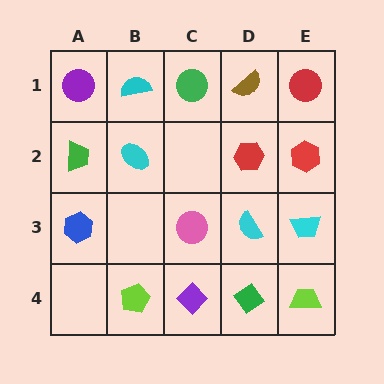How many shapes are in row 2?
4 shapes.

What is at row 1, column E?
A red circle.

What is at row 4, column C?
A purple diamond.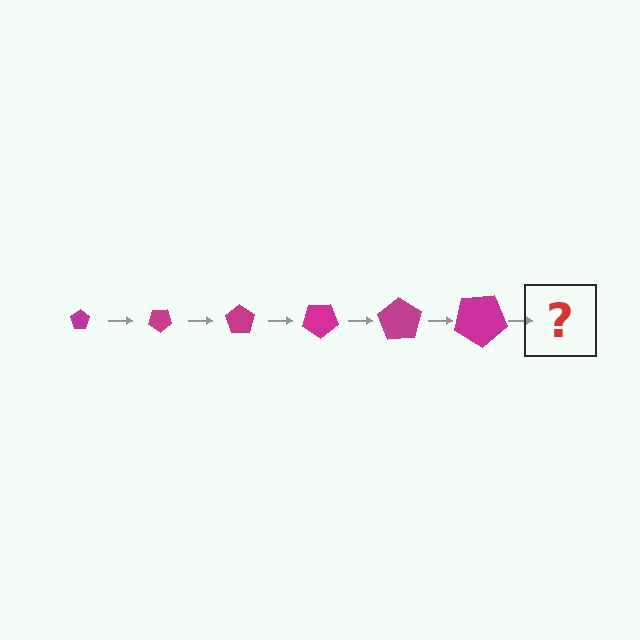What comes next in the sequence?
The next element should be a pentagon, larger than the previous one and rotated 210 degrees from the start.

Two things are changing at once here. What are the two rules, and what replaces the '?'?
The two rules are that the pentagon grows larger each step and it rotates 35 degrees each step. The '?' should be a pentagon, larger than the previous one and rotated 210 degrees from the start.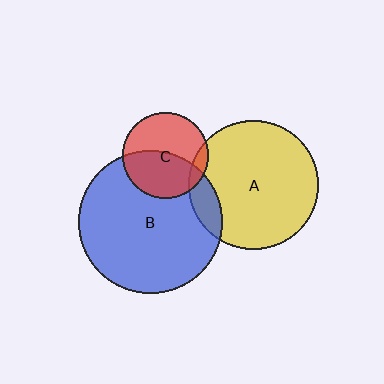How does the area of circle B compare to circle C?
Approximately 2.8 times.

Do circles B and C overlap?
Yes.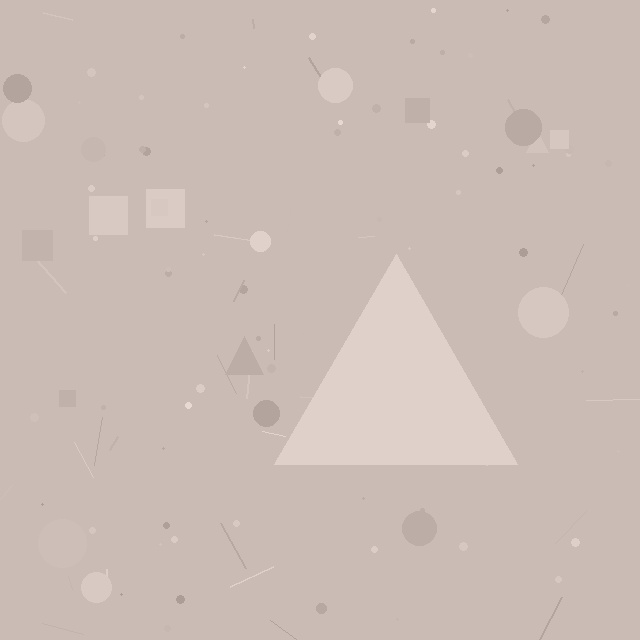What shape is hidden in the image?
A triangle is hidden in the image.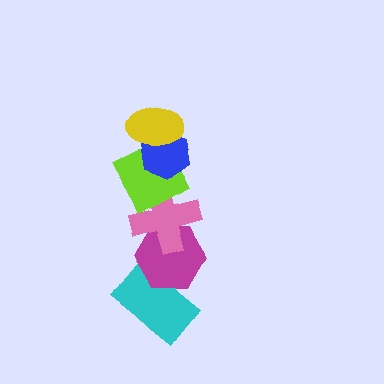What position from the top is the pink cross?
The pink cross is 4th from the top.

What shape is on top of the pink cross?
The lime square is on top of the pink cross.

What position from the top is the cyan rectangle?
The cyan rectangle is 6th from the top.